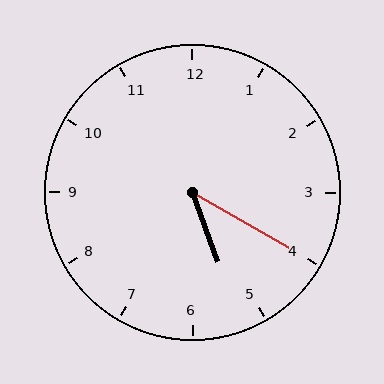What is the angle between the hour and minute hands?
Approximately 40 degrees.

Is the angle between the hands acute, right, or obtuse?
It is acute.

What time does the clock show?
5:20.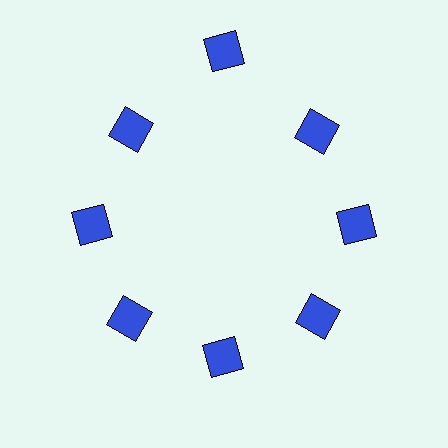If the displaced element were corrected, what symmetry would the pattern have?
It would have 8-fold rotational symmetry — the pattern would map onto itself every 45 degrees.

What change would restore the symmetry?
The symmetry would be restored by moving it inward, back onto the ring so that all 8 squares sit at equal angles and equal distance from the center.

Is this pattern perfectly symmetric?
No. The 8 blue squares are arranged in a ring, but one element near the 12 o'clock position is pushed outward from the center, breaking the 8-fold rotational symmetry.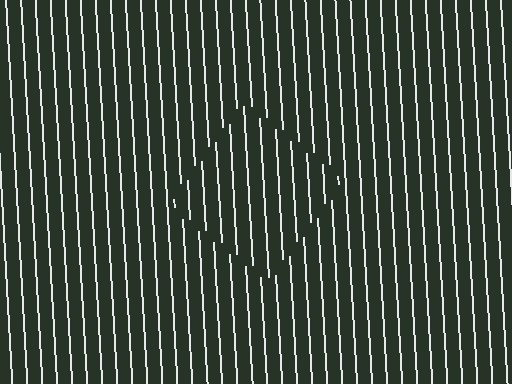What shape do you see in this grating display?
An illusory square. The interior of the shape contains the same grating, shifted by half a period — the contour is defined by the phase discontinuity where line-ends from the inner and outer gratings abut.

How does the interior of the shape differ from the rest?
The interior of the shape contains the same grating, shifted by half a period — the contour is defined by the phase discontinuity where line-ends from the inner and outer gratings abut.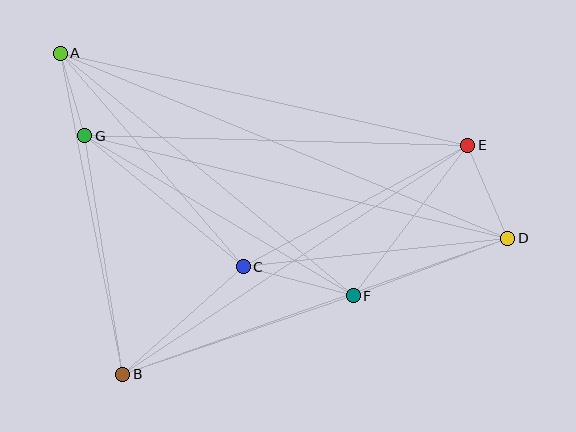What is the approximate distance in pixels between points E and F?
The distance between E and F is approximately 189 pixels.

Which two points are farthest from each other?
Points A and D are farthest from each other.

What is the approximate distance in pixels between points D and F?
The distance between D and F is approximately 165 pixels.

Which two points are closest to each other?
Points A and G are closest to each other.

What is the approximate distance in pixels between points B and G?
The distance between B and G is approximately 241 pixels.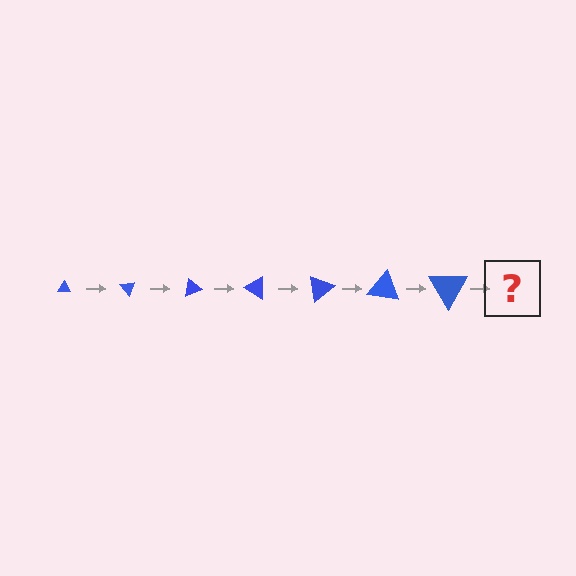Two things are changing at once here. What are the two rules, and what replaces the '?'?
The two rules are that the triangle grows larger each step and it rotates 50 degrees each step. The '?' should be a triangle, larger than the previous one and rotated 350 degrees from the start.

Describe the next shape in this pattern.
It should be a triangle, larger than the previous one and rotated 350 degrees from the start.